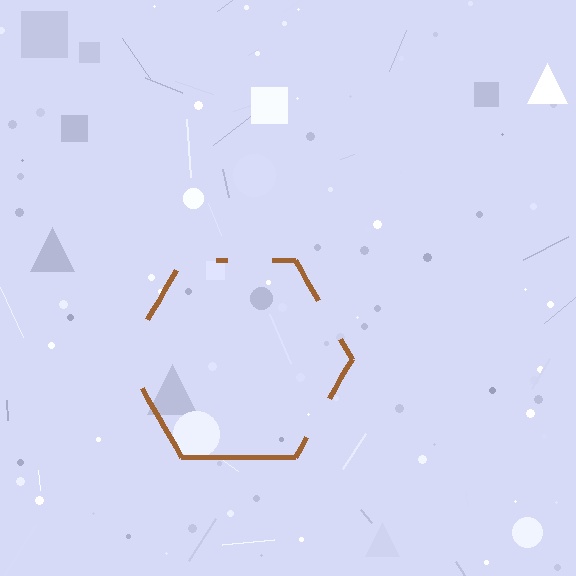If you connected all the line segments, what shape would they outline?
They would outline a hexagon.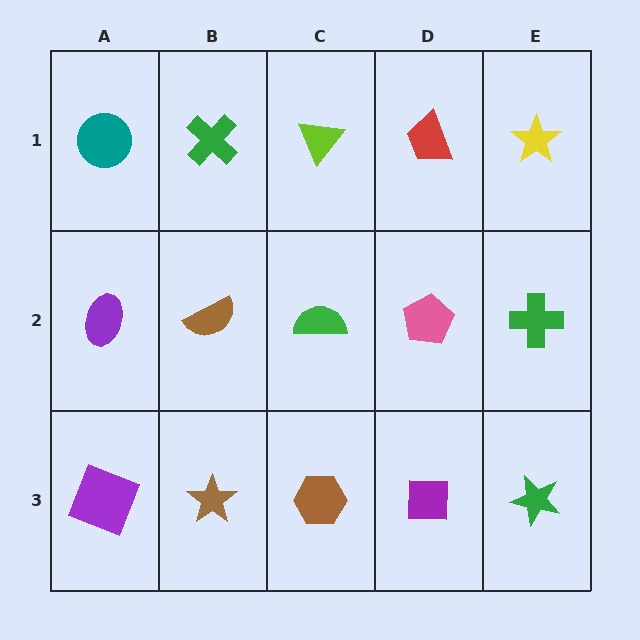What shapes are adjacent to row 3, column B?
A brown semicircle (row 2, column B), a purple square (row 3, column A), a brown hexagon (row 3, column C).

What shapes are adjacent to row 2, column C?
A lime triangle (row 1, column C), a brown hexagon (row 3, column C), a brown semicircle (row 2, column B), a pink pentagon (row 2, column D).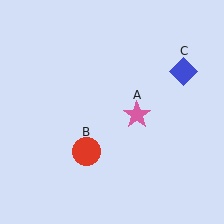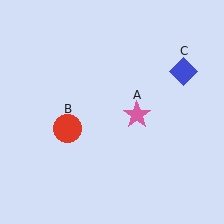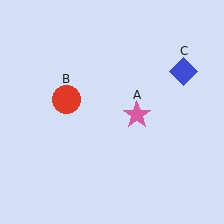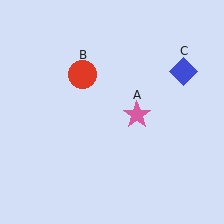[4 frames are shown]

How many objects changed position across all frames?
1 object changed position: red circle (object B).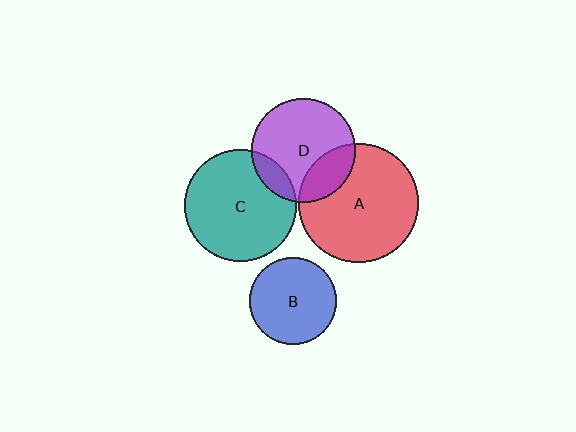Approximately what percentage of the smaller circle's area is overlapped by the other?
Approximately 15%.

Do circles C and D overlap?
Yes.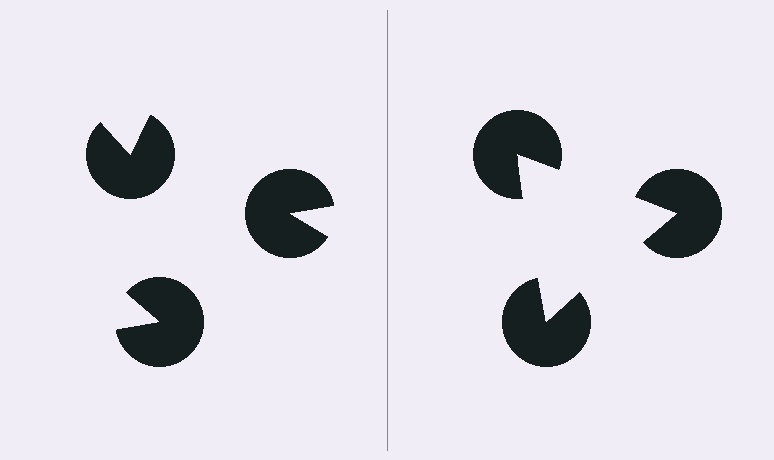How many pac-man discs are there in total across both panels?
6 — 3 on each side.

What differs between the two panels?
The pac-man discs are positioned identically on both sides; only the wedge orientations differ. On the right they align to a triangle; on the left they are misaligned.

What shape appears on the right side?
An illusory triangle.